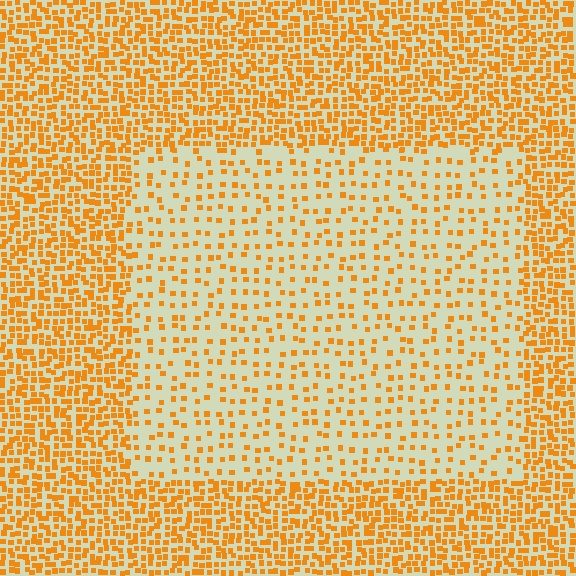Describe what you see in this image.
The image contains small orange elements arranged at two different densities. A rectangle-shaped region is visible where the elements are less densely packed than the surrounding area.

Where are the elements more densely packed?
The elements are more densely packed outside the rectangle boundary.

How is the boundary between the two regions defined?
The boundary is defined by a change in element density (approximately 2.6x ratio). All elements are the same color, size, and shape.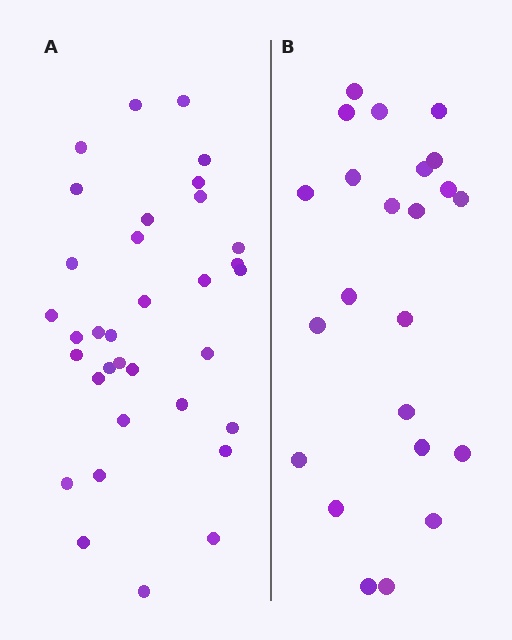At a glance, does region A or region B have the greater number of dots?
Region A (the left region) has more dots.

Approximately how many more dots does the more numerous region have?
Region A has roughly 12 or so more dots than region B.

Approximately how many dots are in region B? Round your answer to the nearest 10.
About 20 dots. (The exact count is 23, which rounds to 20.)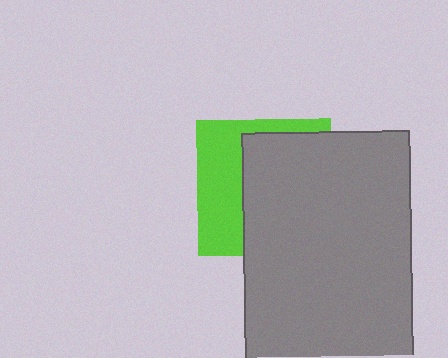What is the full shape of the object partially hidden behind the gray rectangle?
The partially hidden object is a lime square.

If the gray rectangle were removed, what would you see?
You would see the complete lime square.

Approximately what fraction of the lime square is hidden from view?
Roughly 60% of the lime square is hidden behind the gray rectangle.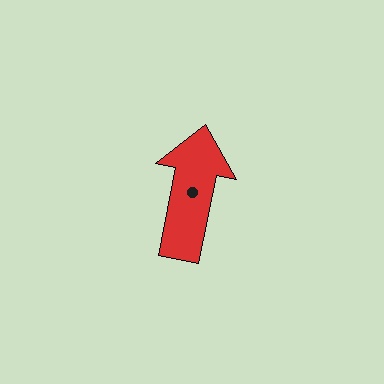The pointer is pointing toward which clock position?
Roughly 12 o'clock.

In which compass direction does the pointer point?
North.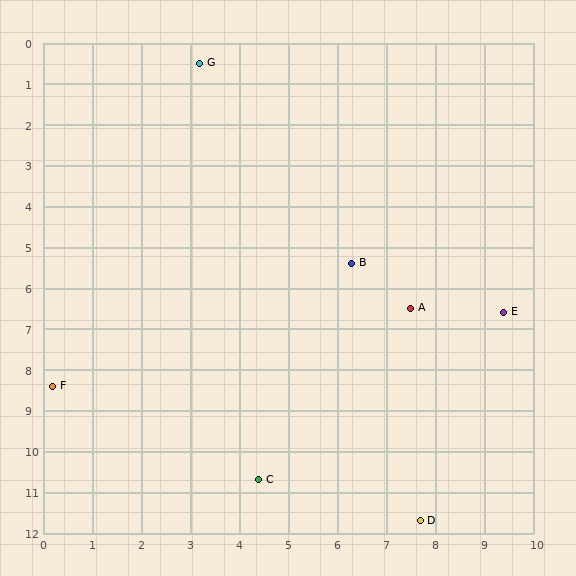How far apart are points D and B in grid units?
Points D and B are about 6.5 grid units apart.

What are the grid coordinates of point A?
Point A is at approximately (7.5, 6.5).